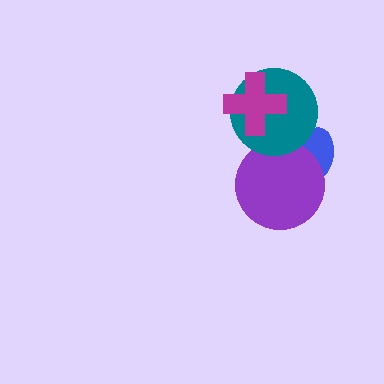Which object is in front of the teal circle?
The magenta cross is in front of the teal circle.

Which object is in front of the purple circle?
The teal circle is in front of the purple circle.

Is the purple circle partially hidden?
Yes, it is partially covered by another shape.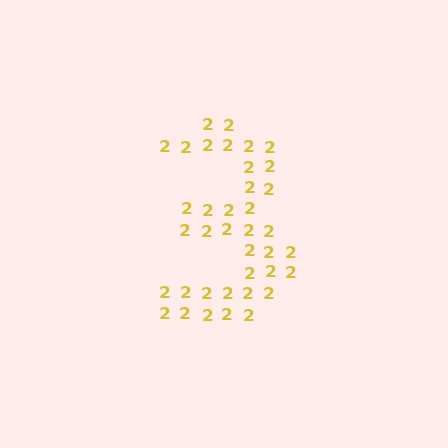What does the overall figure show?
The overall figure shows the digit 3.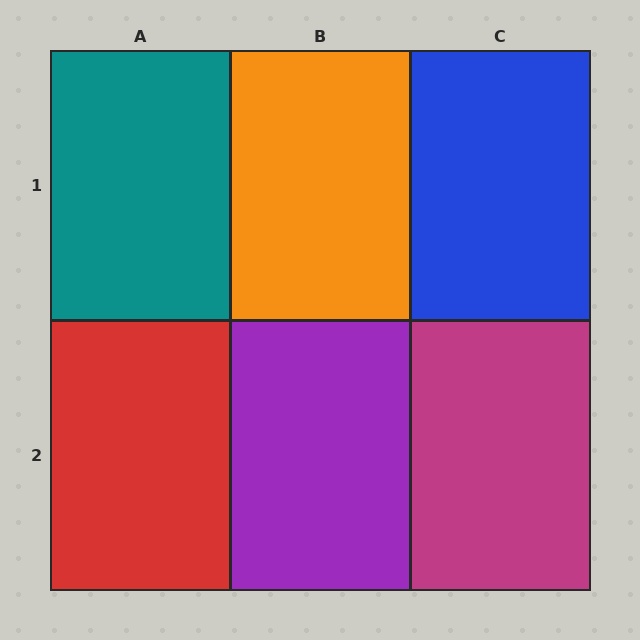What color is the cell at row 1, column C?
Blue.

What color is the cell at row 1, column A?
Teal.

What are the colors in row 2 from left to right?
Red, purple, magenta.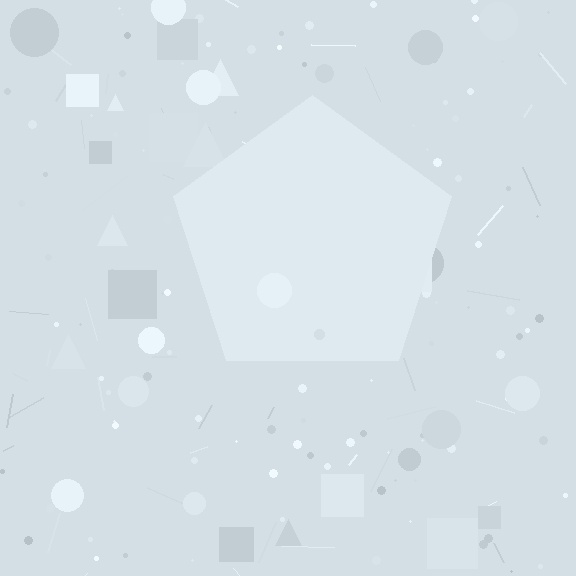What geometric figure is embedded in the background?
A pentagon is embedded in the background.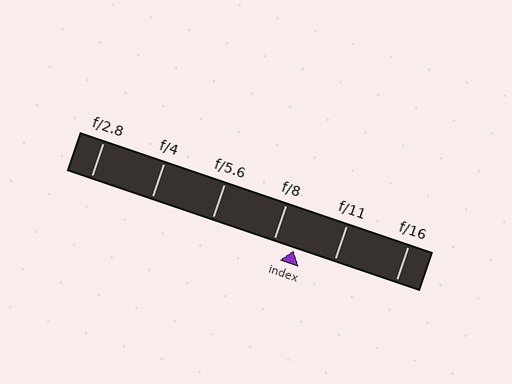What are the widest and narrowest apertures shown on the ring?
The widest aperture shown is f/2.8 and the narrowest is f/16.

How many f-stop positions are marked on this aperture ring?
There are 6 f-stop positions marked.